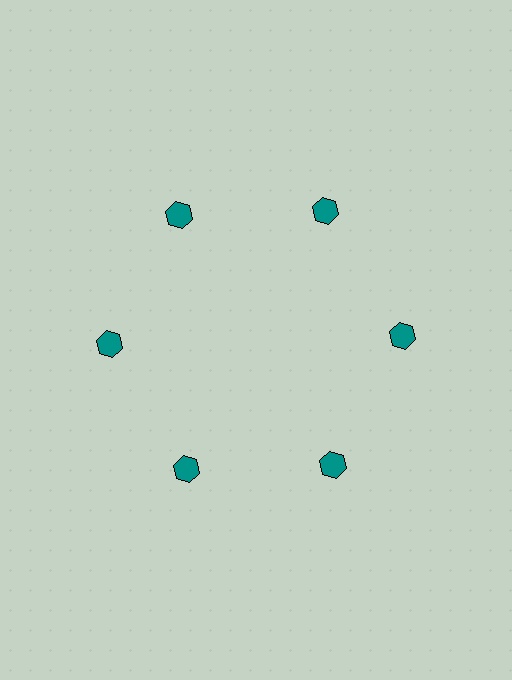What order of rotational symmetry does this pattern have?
This pattern has 6-fold rotational symmetry.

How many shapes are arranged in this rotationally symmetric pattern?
There are 6 shapes, arranged in 6 groups of 1.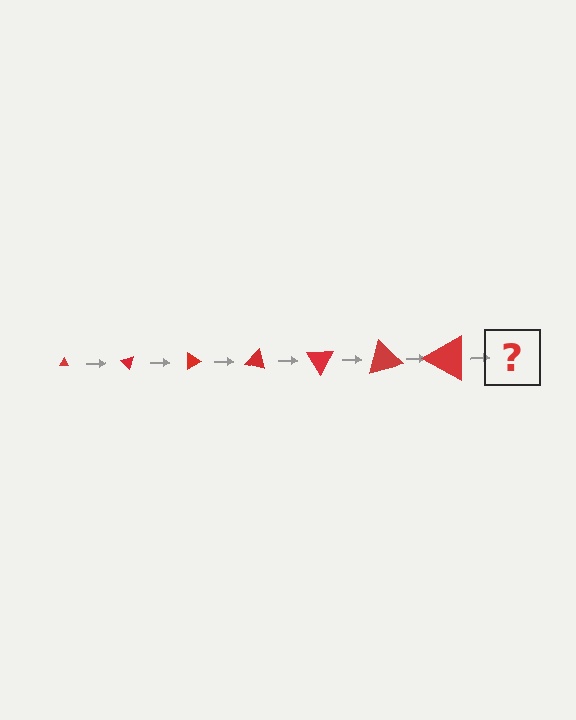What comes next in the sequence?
The next element should be a triangle, larger than the previous one and rotated 315 degrees from the start.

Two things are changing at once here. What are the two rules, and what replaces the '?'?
The two rules are that the triangle grows larger each step and it rotates 45 degrees each step. The '?' should be a triangle, larger than the previous one and rotated 315 degrees from the start.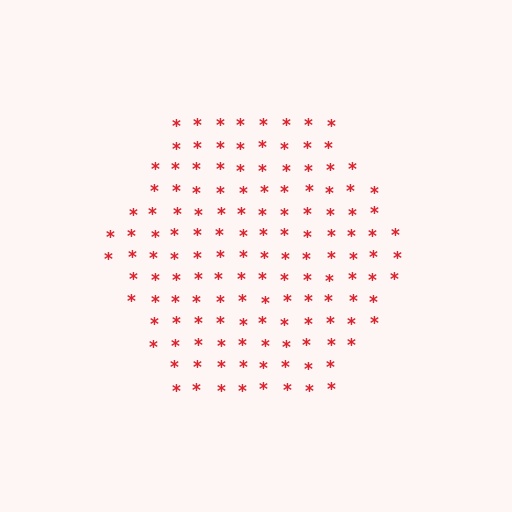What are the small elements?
The small elements are asterisks.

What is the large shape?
The large shape is a hexagon.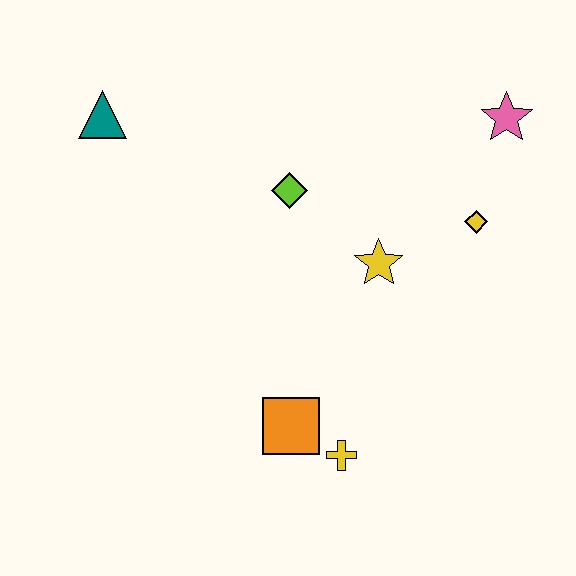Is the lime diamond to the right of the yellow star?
No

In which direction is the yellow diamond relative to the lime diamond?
The yellow diamond is to the right of the lime diamond.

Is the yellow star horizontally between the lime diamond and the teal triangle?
No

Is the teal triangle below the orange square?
No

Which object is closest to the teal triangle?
The lime diamond is closest to the teal triangle.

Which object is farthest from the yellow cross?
The teal triangle is farthest from the yellow cross.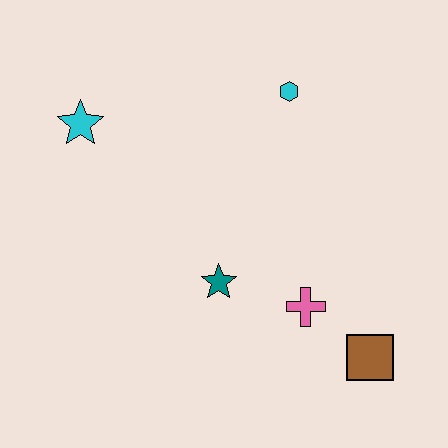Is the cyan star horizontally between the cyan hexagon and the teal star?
No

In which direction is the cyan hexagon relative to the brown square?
The cyan hexagon is above the brown square.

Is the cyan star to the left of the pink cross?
Yes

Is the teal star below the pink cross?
No